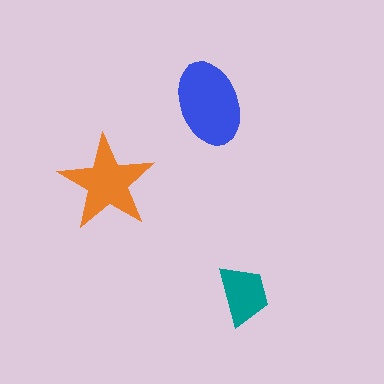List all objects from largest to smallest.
The blue ellipse, the orange star, the teal trapezoid.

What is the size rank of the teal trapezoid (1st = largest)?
3rd.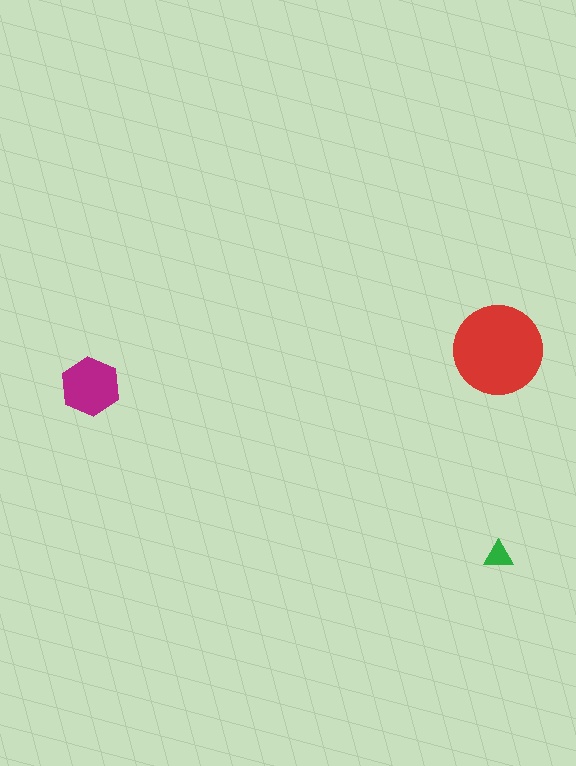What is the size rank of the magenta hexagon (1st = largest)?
2nd.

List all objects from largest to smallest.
The red circle, the magenta hexagon, the green triangle.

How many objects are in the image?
There are 3 objects in the image.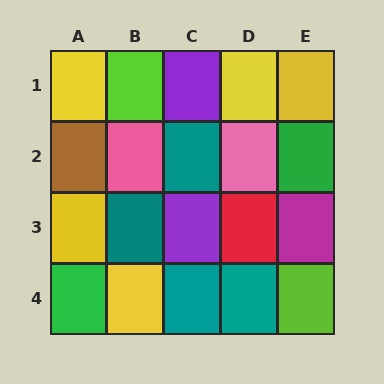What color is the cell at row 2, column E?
Green.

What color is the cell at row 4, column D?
Teal.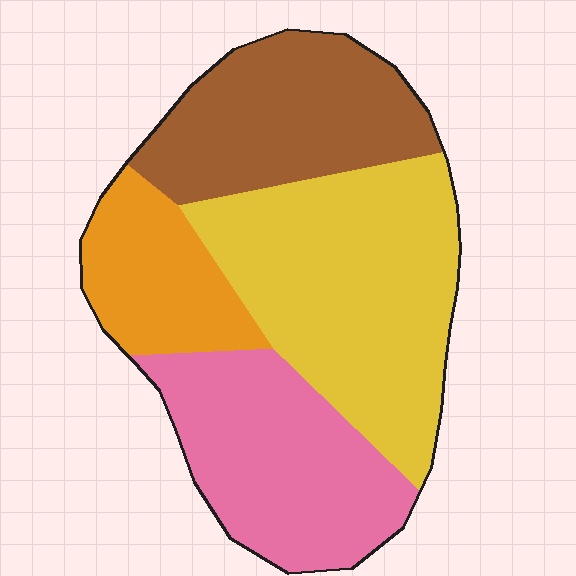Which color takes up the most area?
Yellow, at roughly 35%.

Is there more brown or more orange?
Brown.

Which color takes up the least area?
Orange, at roughly 15%.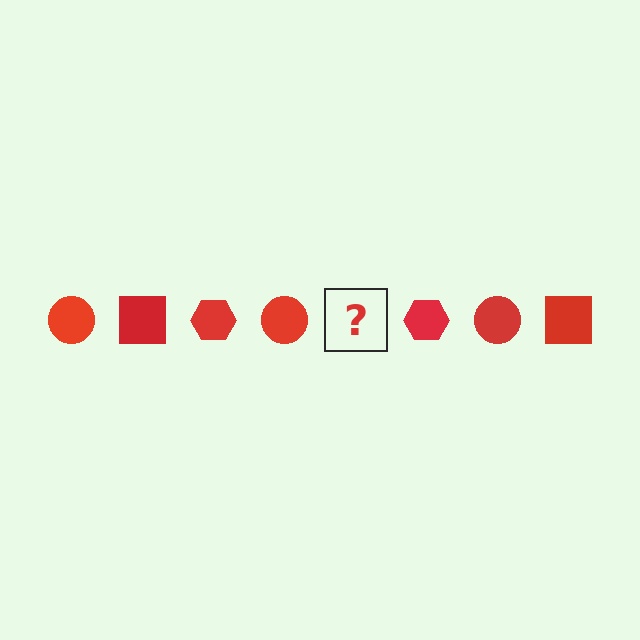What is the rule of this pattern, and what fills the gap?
The rule is that the pattern cycles through circle, square, hexagon shapes in red. The gap should be filled with a red square.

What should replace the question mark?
The question mark should be replaced with a red square.